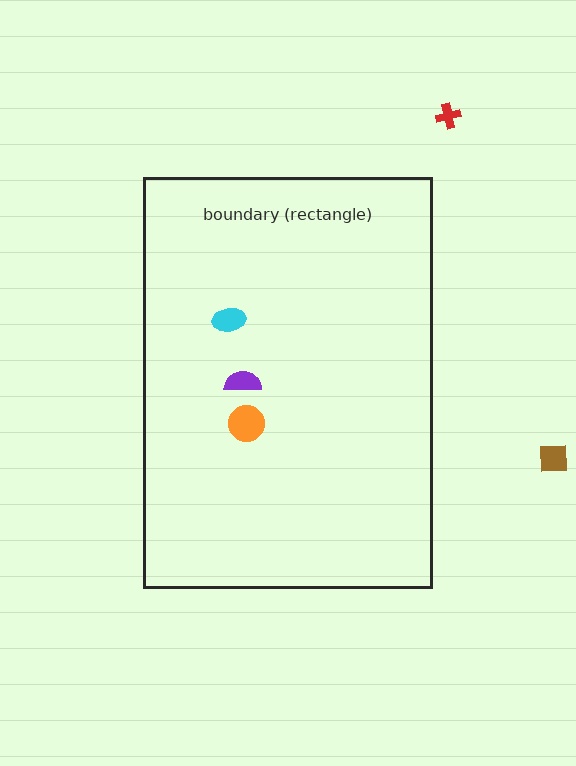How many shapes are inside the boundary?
3 inside, 2 outside.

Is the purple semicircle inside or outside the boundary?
Inside.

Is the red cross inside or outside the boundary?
Outside.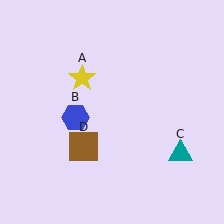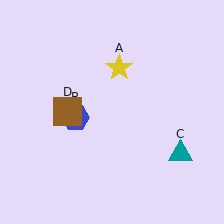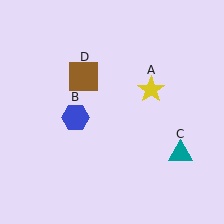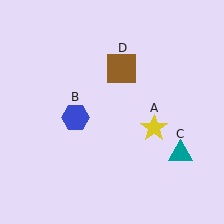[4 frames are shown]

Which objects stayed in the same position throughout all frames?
Blue hexagon (object B) and teal triangle (object C) remained stationary.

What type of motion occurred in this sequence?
The yellow star (object A), brown square (object D) rotated clockwise around the center of the scene.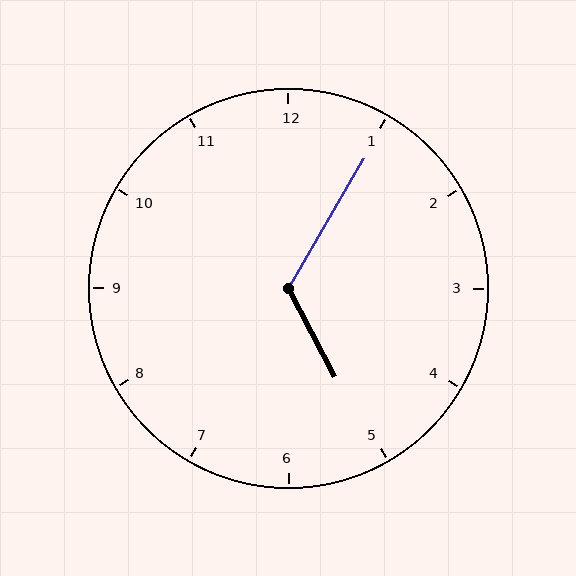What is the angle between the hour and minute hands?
Approximately 122 degrees.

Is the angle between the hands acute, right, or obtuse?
It is obtuse.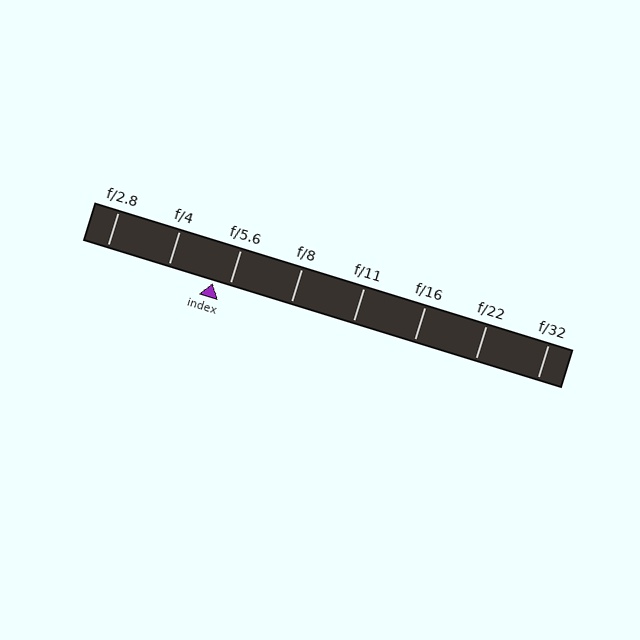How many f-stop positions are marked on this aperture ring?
There are 8 f-stop positions marked.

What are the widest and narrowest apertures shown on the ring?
The widest aperture shown is f/2.8 and the narrowest is f/32.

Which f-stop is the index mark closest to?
The index mark is closest to f/5.6.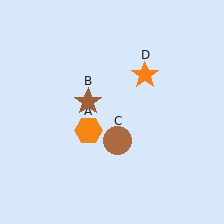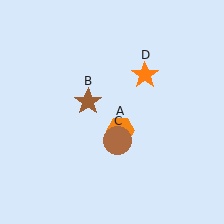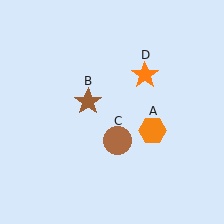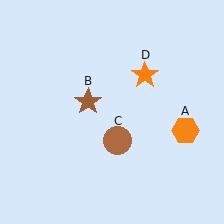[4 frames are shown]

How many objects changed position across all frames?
1 object changed position: orange hexagon (object A).